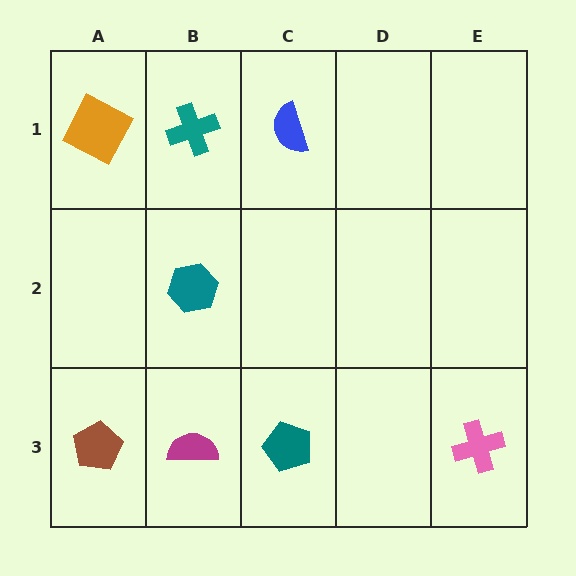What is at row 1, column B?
A teal cross.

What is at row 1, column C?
A blue semicircle.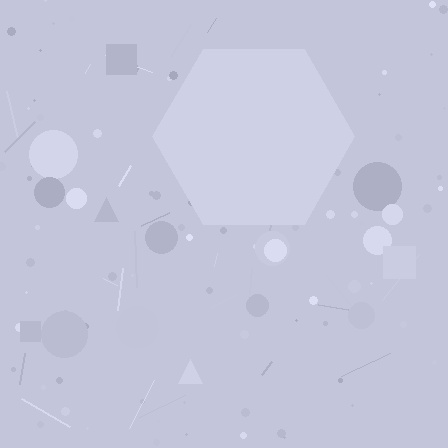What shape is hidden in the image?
A hexagon is hidden in the image.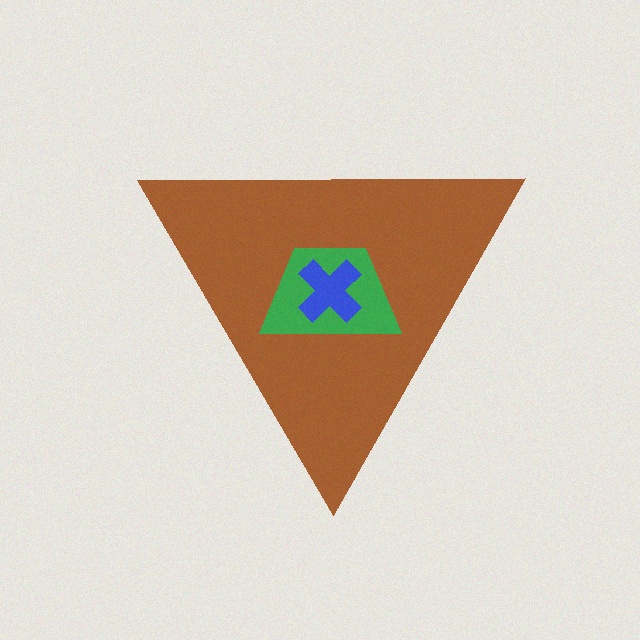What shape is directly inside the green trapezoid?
The blue cross.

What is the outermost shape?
The brown triangle.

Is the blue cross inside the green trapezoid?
Yes.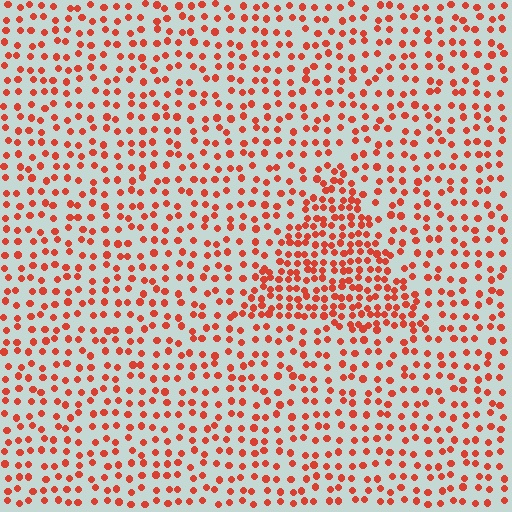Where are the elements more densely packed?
The elements are more densely packed inside the triangle boundary.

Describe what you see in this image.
The image contains small red elements arranged at two different densities. A triangle-shaped region is visible where the elements are more densely packed than the surrounding area.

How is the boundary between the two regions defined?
The boundary is defined by a change in element density (approximately 1.9x ratio). All elements are the same color, size, and shape.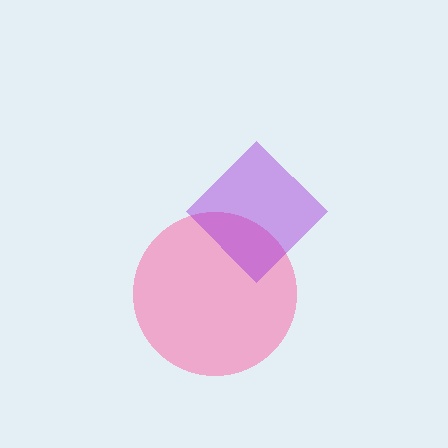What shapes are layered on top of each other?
The layered shapes are: a pink circle, a purple diamond.